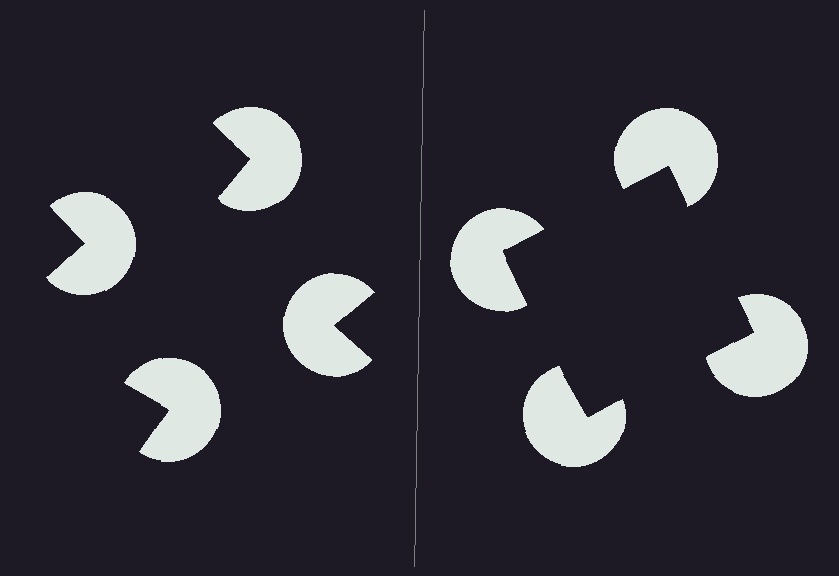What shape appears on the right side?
An illusory square.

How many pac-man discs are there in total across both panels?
8 — 4 on each side.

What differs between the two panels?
The pac-man discs are positioned identically on both sides; only the wedge orientations differ. On the right they align to a square; on the left they are misaligned.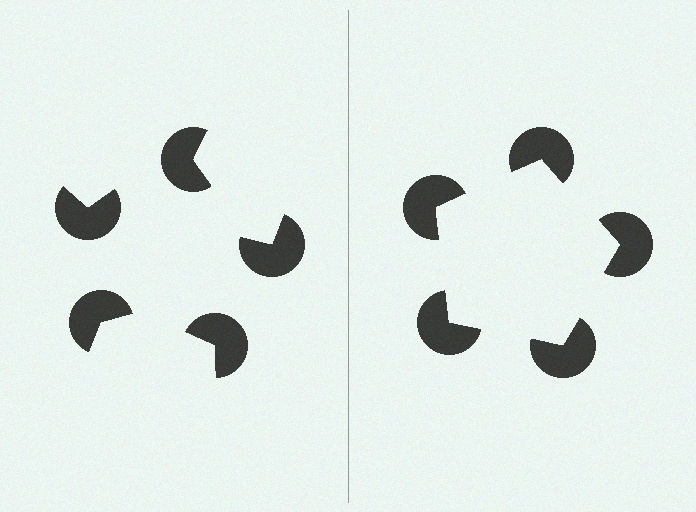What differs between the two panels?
The pac-man discs are positioned identically on both sides; only the wedge orientations differ. On the right they align to a pentagon; on the left they are misaligned.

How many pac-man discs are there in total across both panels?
10 — 5 on each side.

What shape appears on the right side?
An illusory pentagon.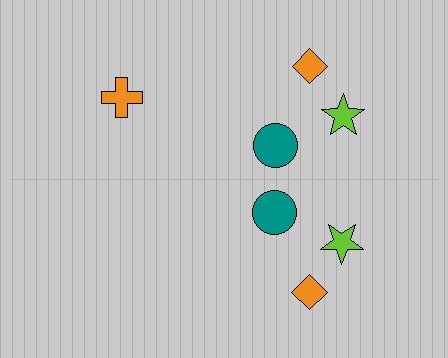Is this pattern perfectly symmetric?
No, the pattern is not perfectly symmetric. A orange cross is missing from the bottom side.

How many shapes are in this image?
There are 7 shapes in this image.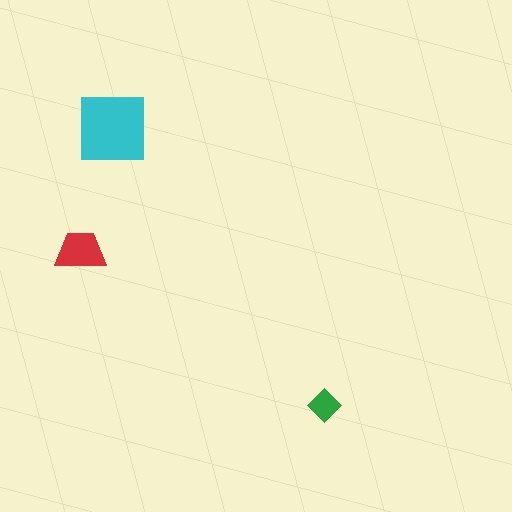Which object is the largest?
The cyan square.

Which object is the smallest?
The green diamond.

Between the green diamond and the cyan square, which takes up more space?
The cyan square.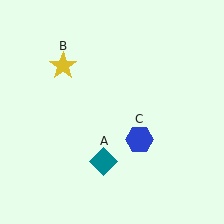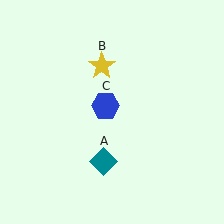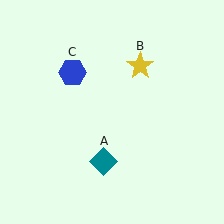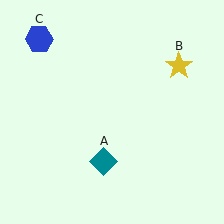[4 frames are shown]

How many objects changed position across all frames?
2 objects changed position: yellow star (object B), blue hexagon (object C).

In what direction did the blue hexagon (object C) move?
The blue hexagon (object C) moved up and to the left.